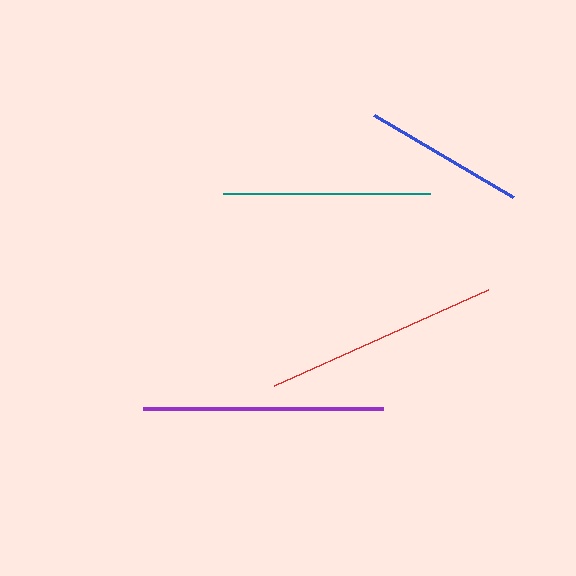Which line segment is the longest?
The purple line is the longest at approximately 240 pixels.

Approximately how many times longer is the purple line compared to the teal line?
The purple line is approximately 1.2 times the length of the teal line.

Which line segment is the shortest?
The blue line is the shortest at approximately 162 pixels.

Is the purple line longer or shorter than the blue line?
The purple line is longer than the blue line.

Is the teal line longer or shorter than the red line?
The red line is longer than the teal line.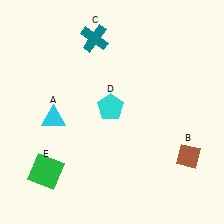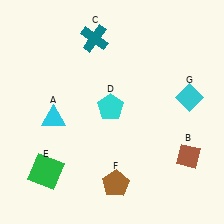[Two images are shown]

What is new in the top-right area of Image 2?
A cyan diamond (G) was added in the top-right area of Image 2.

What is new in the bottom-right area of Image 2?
A brown pentagon (F) was added in the bottom-right area of Image 2.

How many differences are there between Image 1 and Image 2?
There are 2 differences between the two images.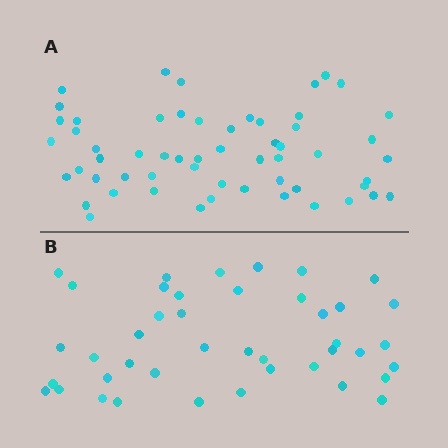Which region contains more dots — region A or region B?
Region A (the top region) has more dots.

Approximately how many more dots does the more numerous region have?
Region A has approximately 15 more dots than region B.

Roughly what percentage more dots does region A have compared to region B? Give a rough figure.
About 35% more.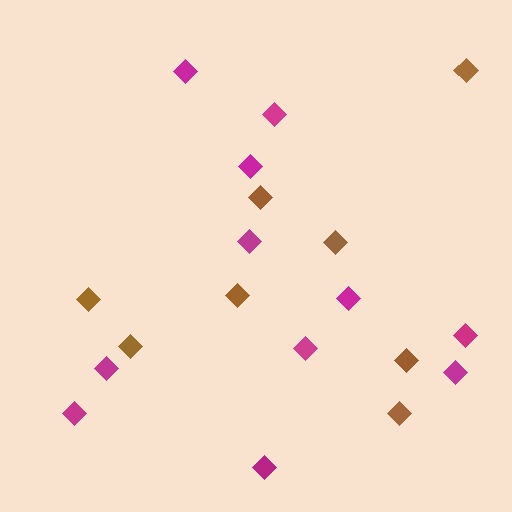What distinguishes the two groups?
There are 2 groups: one group of magenta diamonds (11) and one group of brown diamonds (8).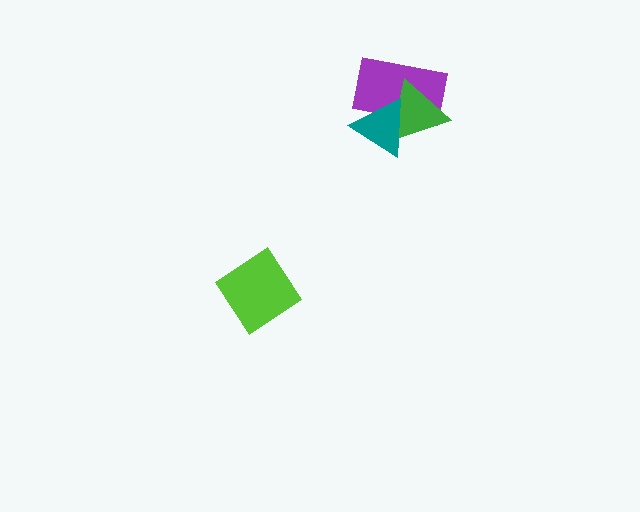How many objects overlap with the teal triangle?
2 objects overlap with the teal triangle.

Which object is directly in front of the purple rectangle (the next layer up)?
The green triangle is directly in front of the purple rectangle.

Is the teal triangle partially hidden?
No, no other shape covers it.